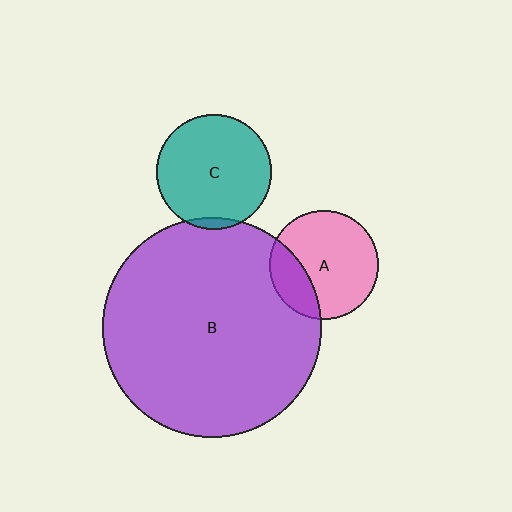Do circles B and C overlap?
Yes.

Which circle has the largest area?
Circle B (purple).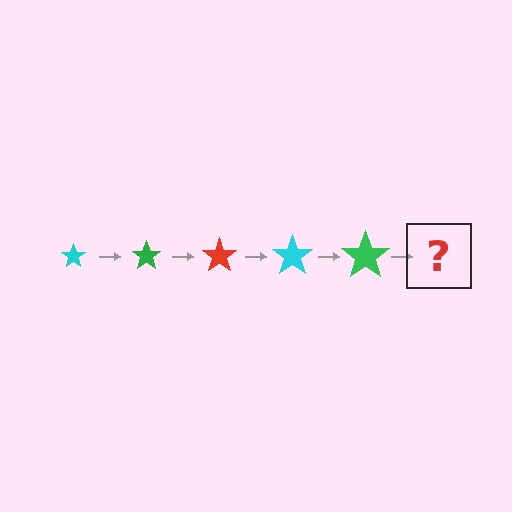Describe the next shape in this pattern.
It should be a red star, larger than the previous one.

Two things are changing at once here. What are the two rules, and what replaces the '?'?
The two rules are that the star grows larger each step and the color cycles through cyan, green, and red. The '?' should be a red star, larger than the previous one.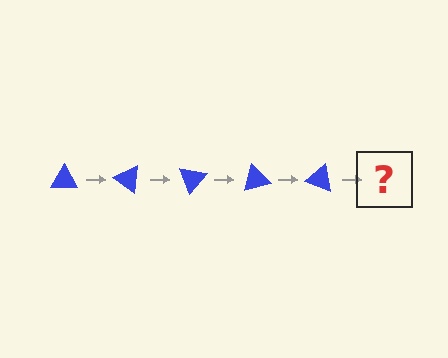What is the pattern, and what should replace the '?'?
The pattern is that the triangle rotates 35 degrees each step. The '?' should be a blue triangle rotated 175 degrees.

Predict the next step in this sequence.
The next step is a blue triangle rotated 175 degrees.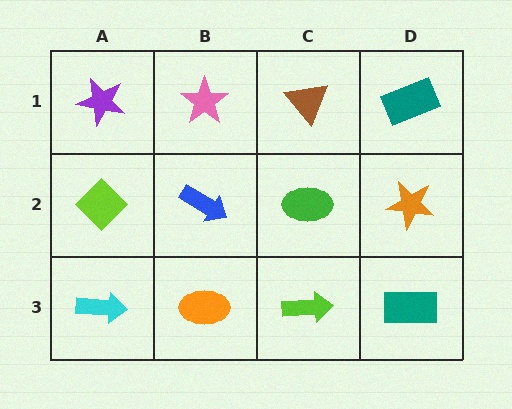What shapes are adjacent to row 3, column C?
A green ellipse (row 2, column C), an orange ellipse (row 3, column B), a teal rectangle (row 3, column D).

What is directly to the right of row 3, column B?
A lime arrow.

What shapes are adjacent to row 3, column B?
A blue arrow (row 2, column B), a cyan arrow (row 3, column A), a lime arrow (row 3, column C).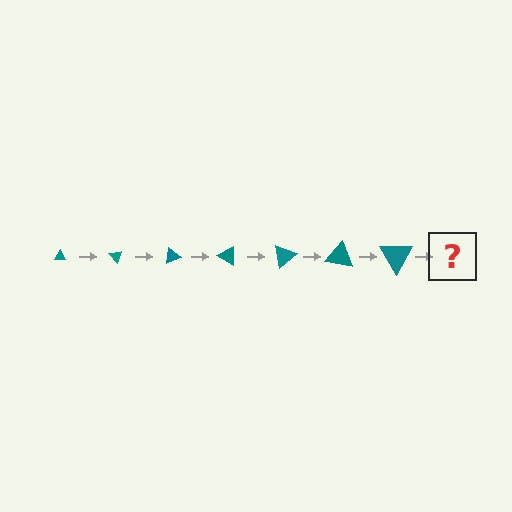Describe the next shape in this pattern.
It should be a triangle, larger than the previous one and rotated 350 degrees from the start.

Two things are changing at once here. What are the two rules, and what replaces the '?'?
The two rules are that the triangle grows larger each step and it rotates 50 degrees each step. The '?' should be a triangle, larger than the previous one and rotated 350 degrees from the start.